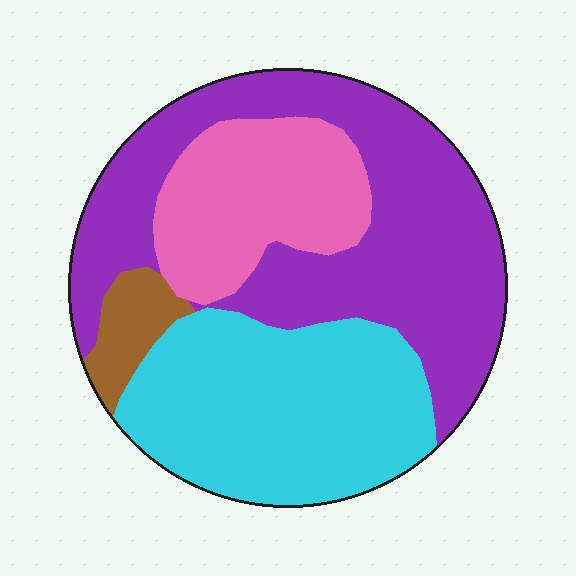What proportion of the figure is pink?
Pink covers roughly 20% of the figure.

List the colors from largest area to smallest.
From largest to smallest: purple, cyan, pink, brown.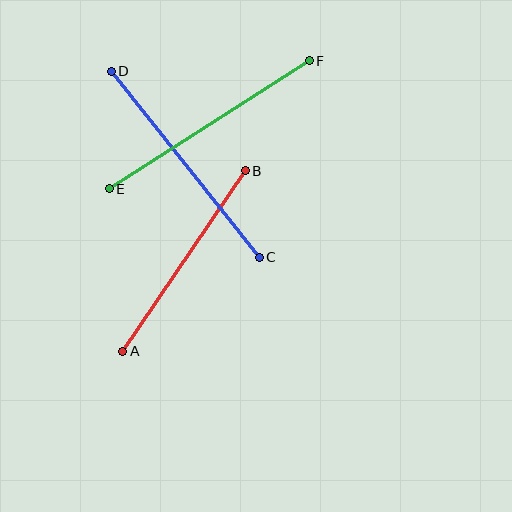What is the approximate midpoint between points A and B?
The midpoint is at approximately (184, 261) pixels.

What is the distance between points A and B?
The distance is approximately 219 pixels.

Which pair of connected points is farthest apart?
Points C and D are farthest apart.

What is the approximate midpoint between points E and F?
The midpoint is at approximately (209, 125) pixels.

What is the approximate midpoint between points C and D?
The midpoint is at approximately (185, 164) pixels.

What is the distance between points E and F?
The distance is approximately 237 pixels.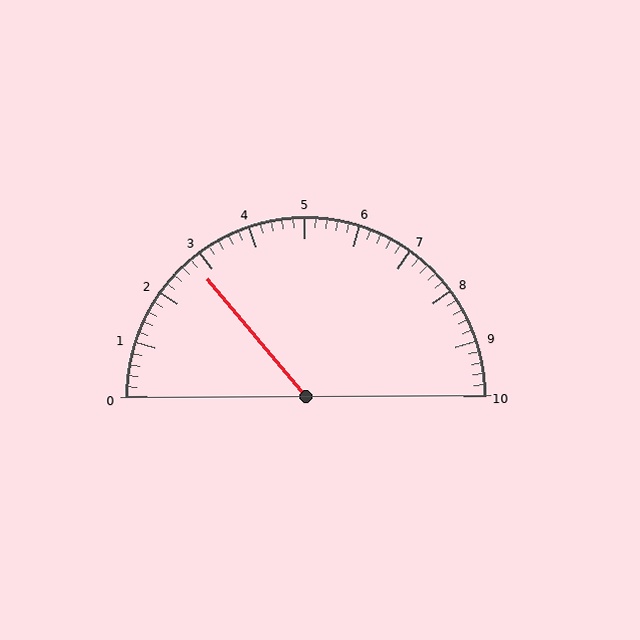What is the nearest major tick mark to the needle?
The nearest major tick mark is 3.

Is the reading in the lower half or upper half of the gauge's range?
The reading is in the lower half of the range (0 to 10).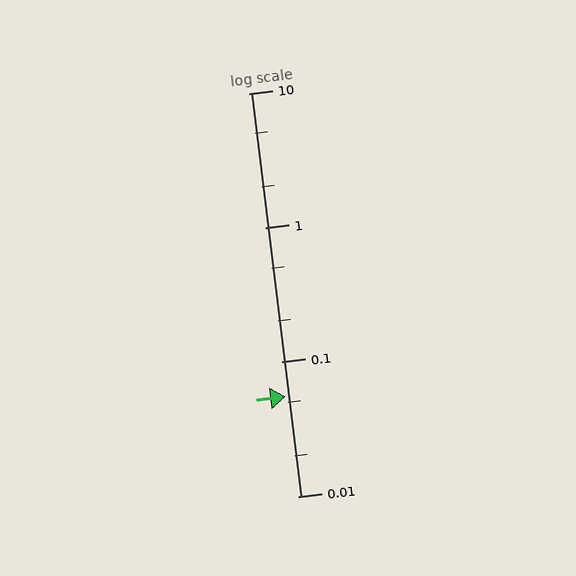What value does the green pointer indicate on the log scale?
The pointer indicates approximately 0.055.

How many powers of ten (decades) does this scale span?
The scale spans 3 decades, from 0.01 to 10.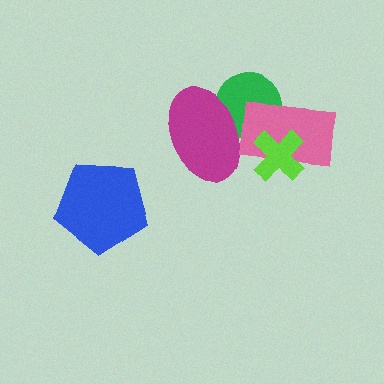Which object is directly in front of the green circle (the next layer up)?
The magenta ellipse is directly in front of the green circle.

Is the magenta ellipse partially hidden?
Yes, it is partially covered by another shape.